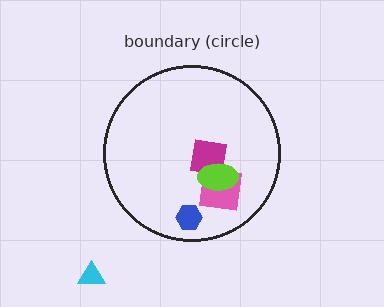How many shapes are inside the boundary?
4 inside, 1 outside.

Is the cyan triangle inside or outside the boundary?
Outside.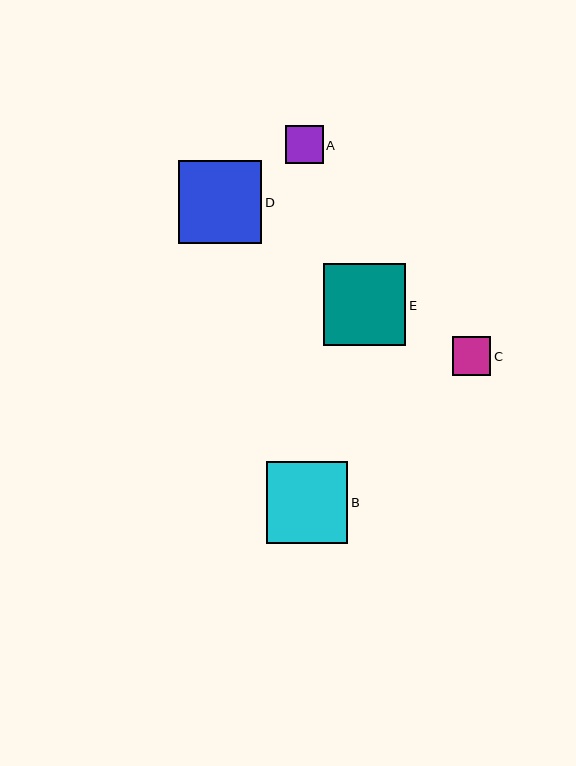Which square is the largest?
Square D is the largest with a size of approximately 83 pixels.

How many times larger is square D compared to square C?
Square D is approximately 2.2 times the size of square C.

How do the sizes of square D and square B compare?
Square D and square B are approximately the same size.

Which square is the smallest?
Square A is the smallest with a size of approximately 38 pixels.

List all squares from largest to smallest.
From largest to smallest: D, E, B, C, A.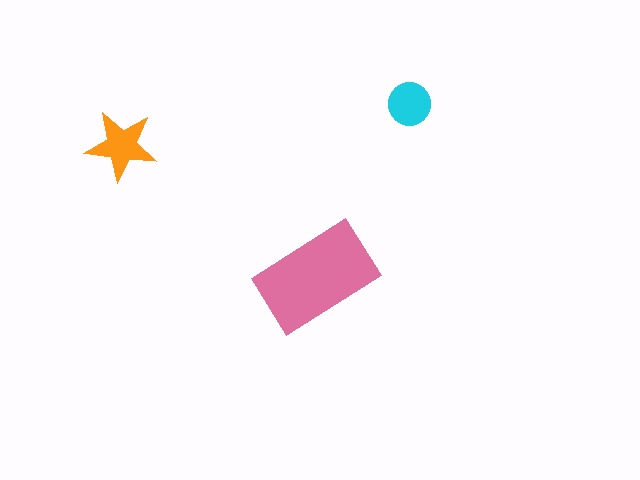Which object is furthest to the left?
The orange star is leftmost.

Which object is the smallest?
The cyan circle.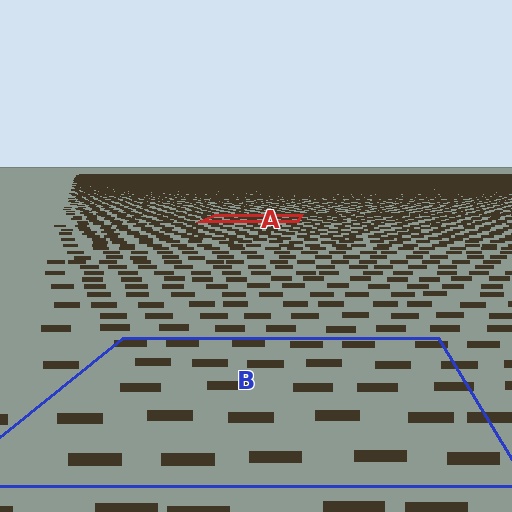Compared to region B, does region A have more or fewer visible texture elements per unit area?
Region A has more texture elements per unit area — they are packed more densely because it is farther away.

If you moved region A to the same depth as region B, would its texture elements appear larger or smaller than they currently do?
They would appear larger. At a closer depth, the same texture elements are projected at a bigger on-screen size.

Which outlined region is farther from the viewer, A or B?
Region A is farther from the viewer — the texture elements inside it appear smaller and more densely packed.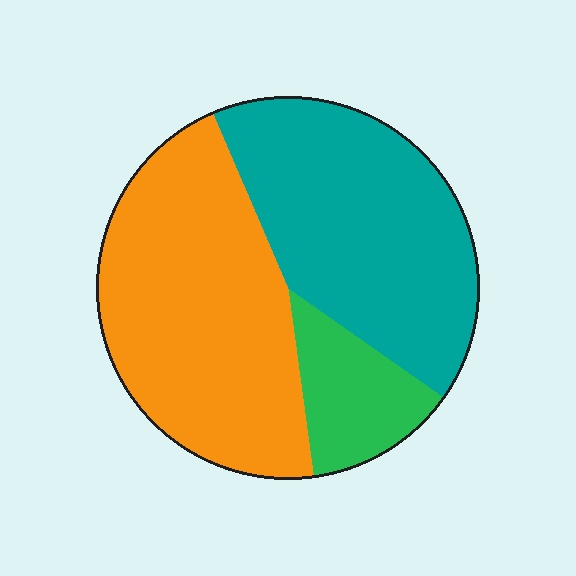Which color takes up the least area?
Green, at roughly 15%.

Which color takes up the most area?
Orange, at roughly 45%.